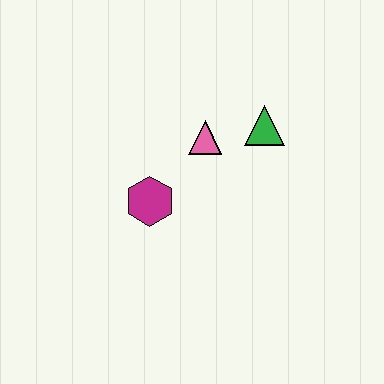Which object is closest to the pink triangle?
The green triangle is closest to the pink triangle.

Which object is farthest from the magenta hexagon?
The green triangle is farthest from the magenta hexagon.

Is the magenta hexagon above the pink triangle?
No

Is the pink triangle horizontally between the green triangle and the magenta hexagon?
Yes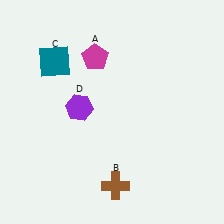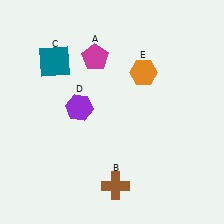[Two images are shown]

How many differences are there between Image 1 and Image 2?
There is 1 difference between the two images.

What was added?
An orange hexagon (E) was added in Image 2.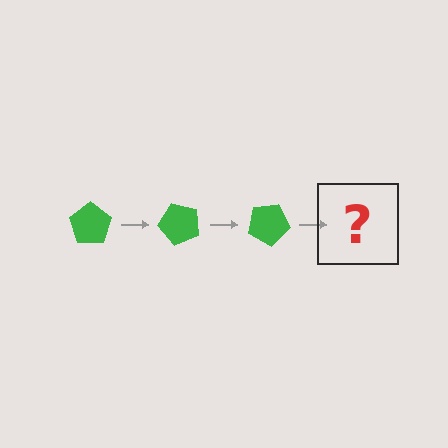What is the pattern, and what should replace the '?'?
The pattern is that the pentagon rotates 50 degrees each step. The '?' should be a green pentagon rotated 150 degrees.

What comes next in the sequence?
The next element should be a green pentagon rotated 150 degrees.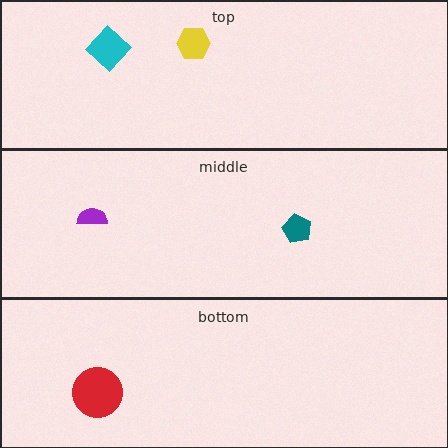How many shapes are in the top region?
2.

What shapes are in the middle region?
The purple semicircle, the teal pentagon.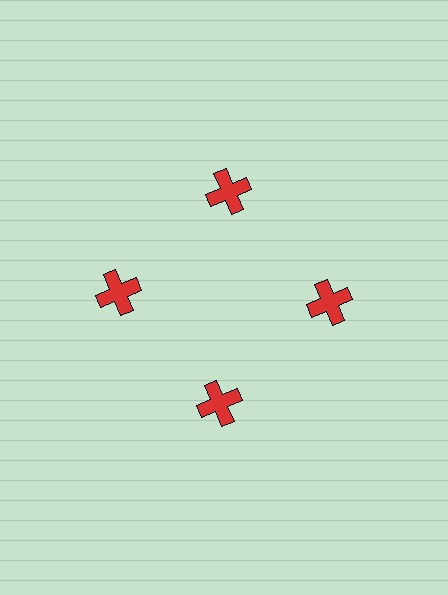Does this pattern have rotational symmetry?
Yes, this pattern has 4-fold rotational symmetry. It looks the same after rotating 90 degrees around the center.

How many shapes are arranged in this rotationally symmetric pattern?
There are 4 shapes, arranged in 4 groups of 1.